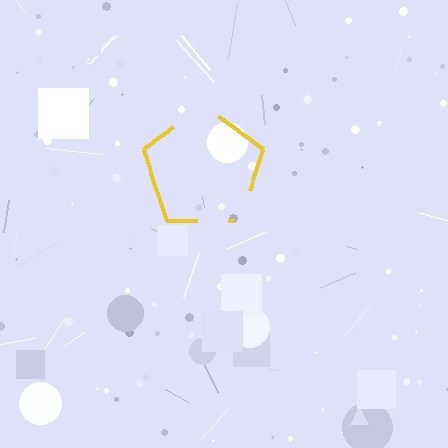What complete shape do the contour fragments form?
The contour fragments form a pentagon.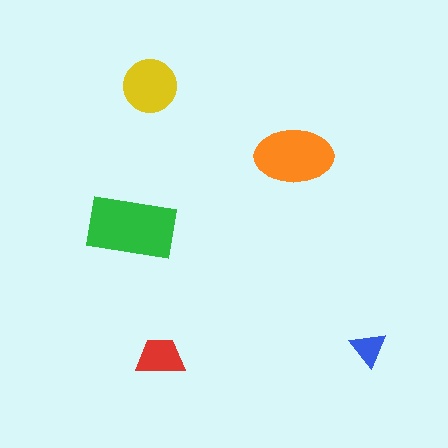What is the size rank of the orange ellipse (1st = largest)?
2nd.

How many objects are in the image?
There are 5 objects in the image.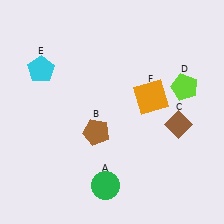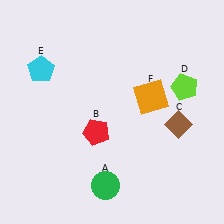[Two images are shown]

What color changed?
The pentagon (B) changed from brown in Image 1 to red in Image 2.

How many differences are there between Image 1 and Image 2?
There is 1 difference between the two images.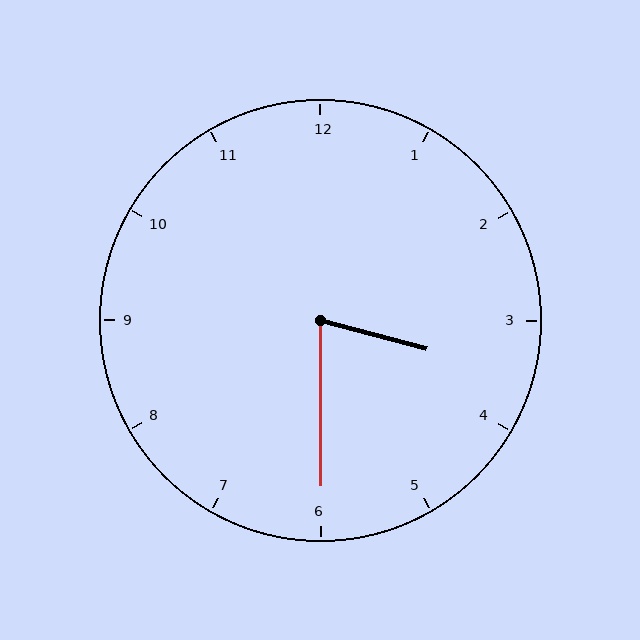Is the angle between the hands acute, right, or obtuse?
It is acute.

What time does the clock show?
3:30.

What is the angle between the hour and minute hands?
Approximately 75 degrees.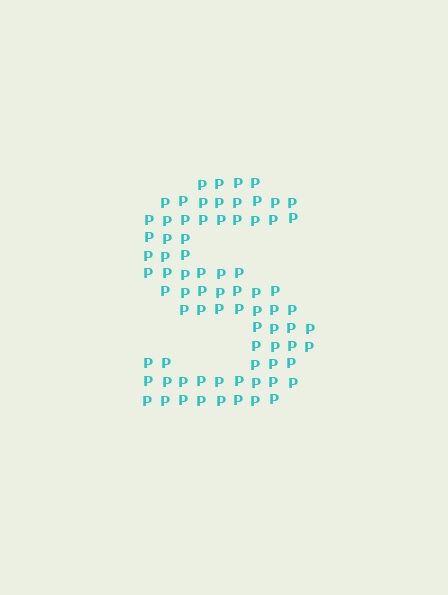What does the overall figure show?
The overall figure shows the letter S.